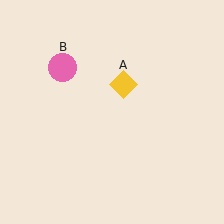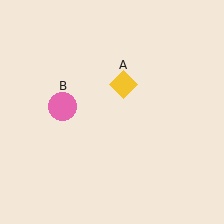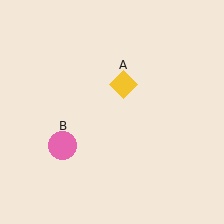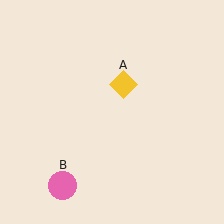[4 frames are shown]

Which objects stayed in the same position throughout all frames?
Yellow diamond (object A) remained stationary.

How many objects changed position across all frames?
1 object changed position: pink circle (object B).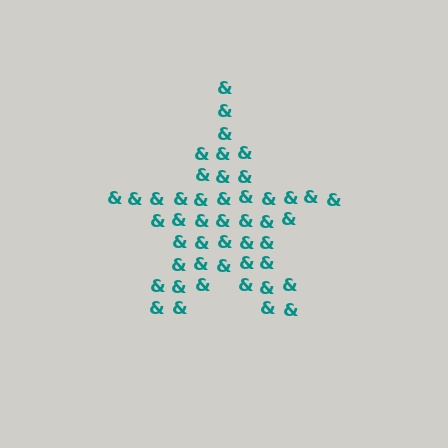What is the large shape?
The large shape is a star.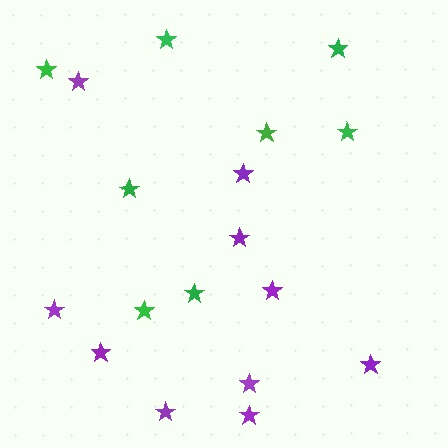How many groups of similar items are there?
There are 2 groups: one group of green stars (8) and one group of purple stars (10).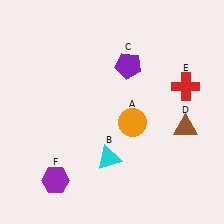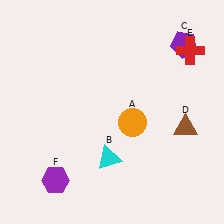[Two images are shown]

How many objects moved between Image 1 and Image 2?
2 objects moved between the two images.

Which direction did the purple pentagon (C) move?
The purple pentagon (C) moved right.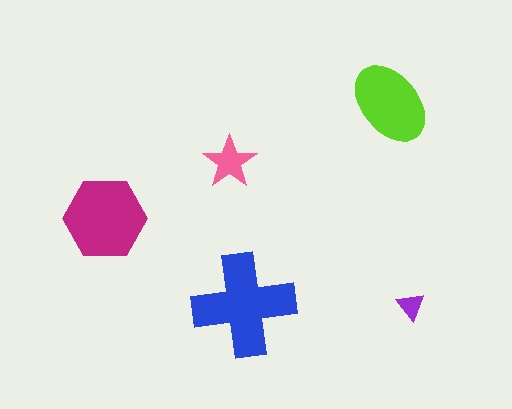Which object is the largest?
The blue cross.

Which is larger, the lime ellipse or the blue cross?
The blue cross.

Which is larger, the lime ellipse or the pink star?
The lime ellipse.